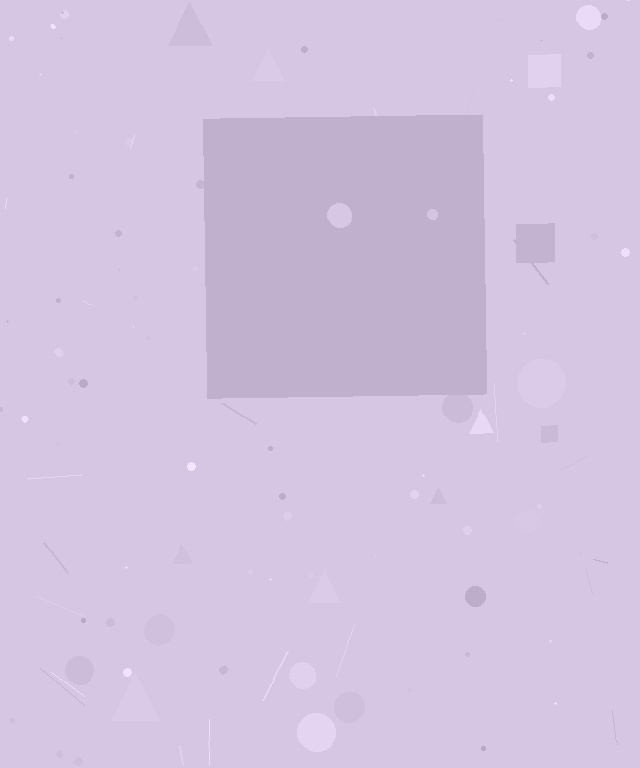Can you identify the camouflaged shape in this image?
The camouflaged shape is a square.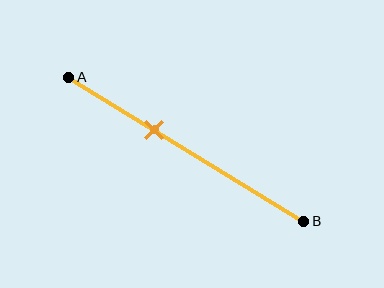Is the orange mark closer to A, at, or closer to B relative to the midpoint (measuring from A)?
The orange mark is closer to point A than the midpoint of segment AB.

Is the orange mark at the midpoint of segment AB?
No, the mark is at about 35% from A, not at the 50% midpoint.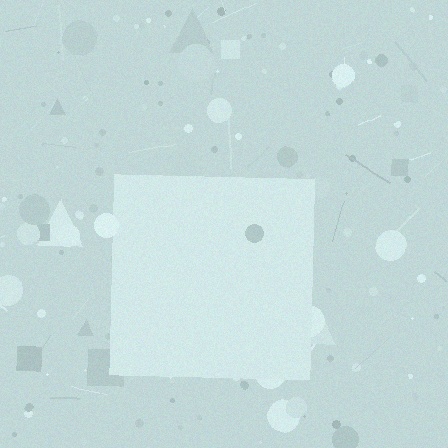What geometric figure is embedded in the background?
A square is embedded in the background.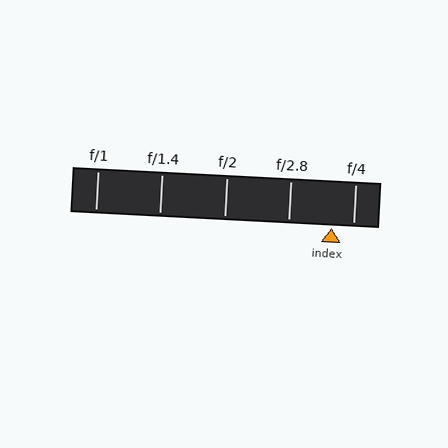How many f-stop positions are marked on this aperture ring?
There are 5 f-stop positions marked.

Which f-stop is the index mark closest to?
The index mark is closest to f/4.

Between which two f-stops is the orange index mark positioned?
The index mark is between f/2.8 and f/4.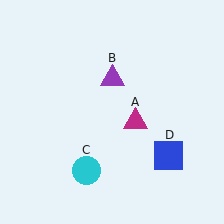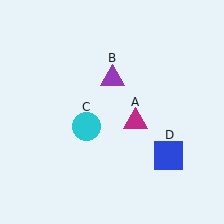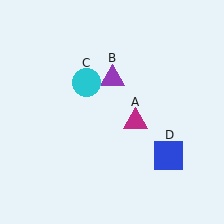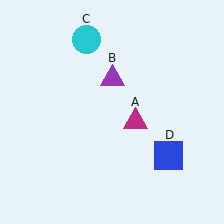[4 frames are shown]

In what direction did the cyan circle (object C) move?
The cyan circle (object C) moved up.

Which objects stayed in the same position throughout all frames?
Magenta triangle (object A) and purple triangle (object B) and blue square (object D) remained stationary.